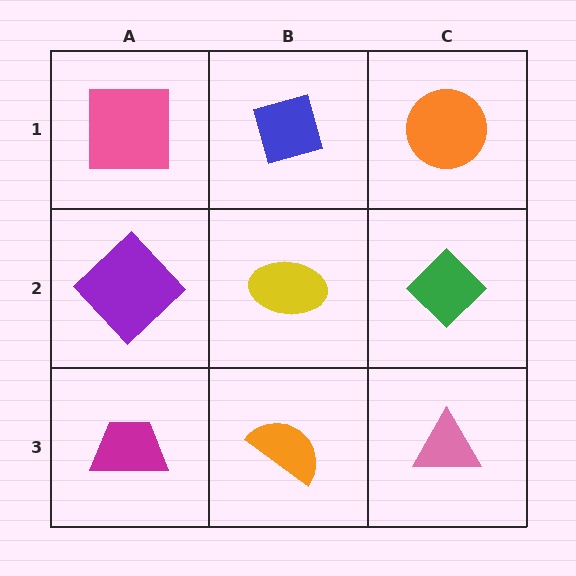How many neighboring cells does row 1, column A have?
2.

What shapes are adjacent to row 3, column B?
A yellow ellipse (row 2, column B), a magenta trapezoid (row 3, column A), a pink triangle (row 3, column C).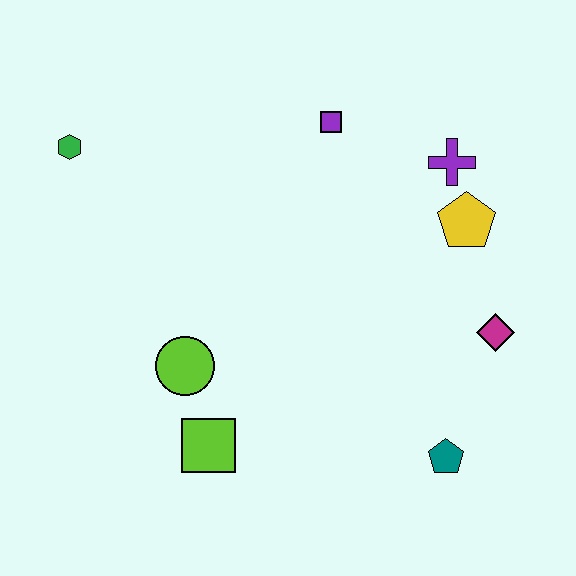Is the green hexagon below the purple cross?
No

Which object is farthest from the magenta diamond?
The green hexagon is farthest from the magenta diamond.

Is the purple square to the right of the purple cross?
No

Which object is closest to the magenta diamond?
The yellow pentagon is closest to the magenta diamond.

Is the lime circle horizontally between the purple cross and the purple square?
No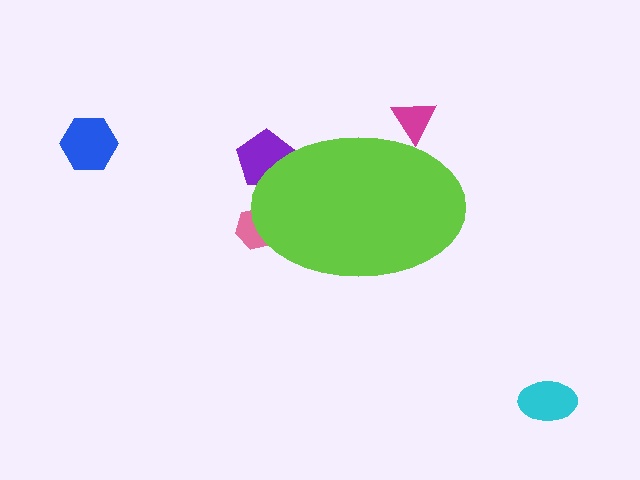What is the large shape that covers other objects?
A lime ellipse.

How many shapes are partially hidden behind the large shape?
3 shapes are partially hidden.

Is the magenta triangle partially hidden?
Yes, the magenta triangle is partially hidden behind the lime ellipse.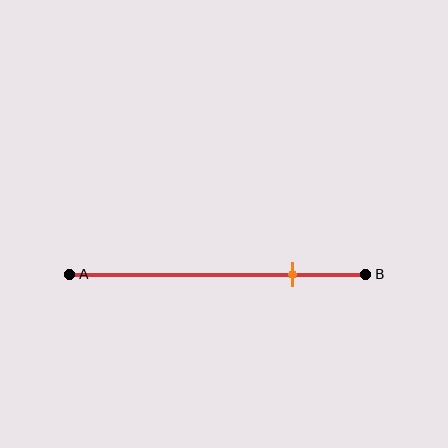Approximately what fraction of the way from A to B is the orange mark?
The orange mark is approximately 75% of the way from A to B.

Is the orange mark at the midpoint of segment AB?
No, the mark is at about 75% from A, not at the 50% midpoint.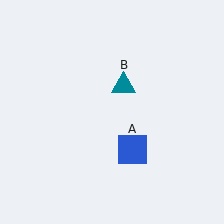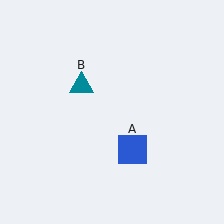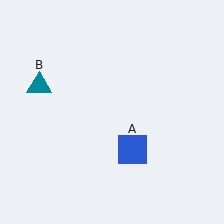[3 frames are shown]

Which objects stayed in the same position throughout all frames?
Blue square (object A) remained stationary.